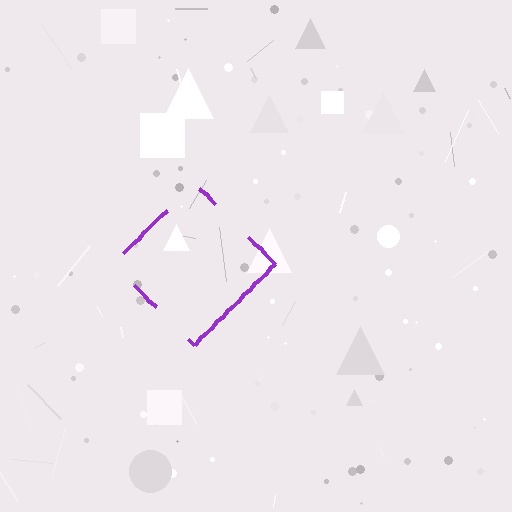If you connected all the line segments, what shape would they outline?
They would outline a diamond.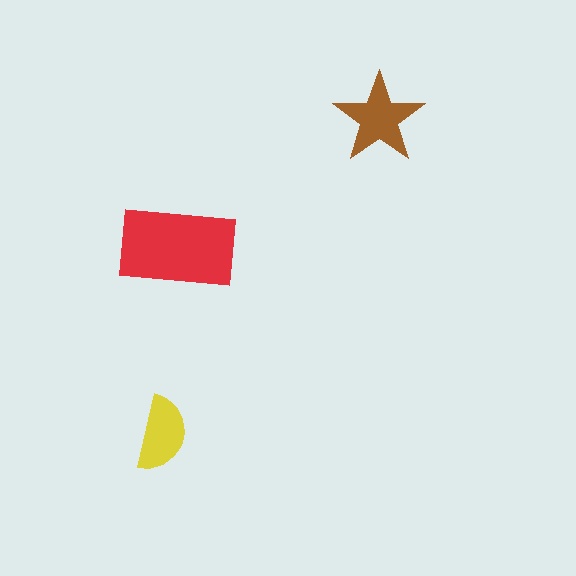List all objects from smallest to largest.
The yellow semicircle, the brown star, the red rectangle.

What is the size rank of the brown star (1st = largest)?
2nd.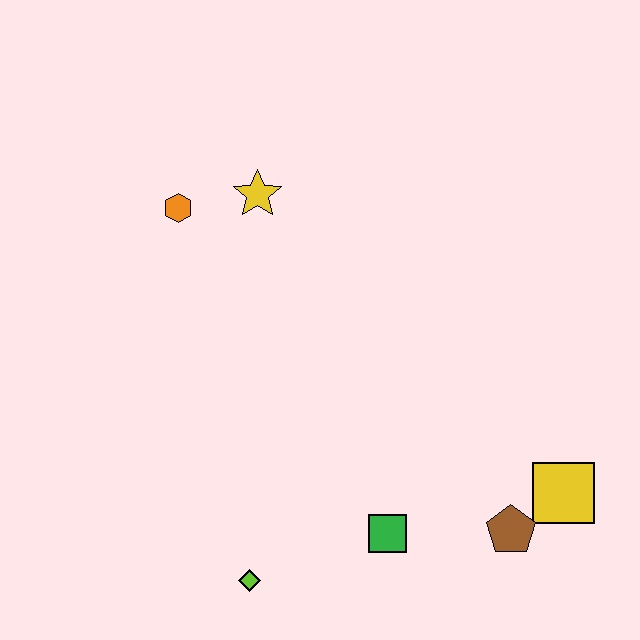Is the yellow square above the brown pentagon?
Yes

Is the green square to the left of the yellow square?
Yes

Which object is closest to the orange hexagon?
The yellow star is closest to the orange hexagon.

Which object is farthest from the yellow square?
The orange hexagon is farthest from the yellow square.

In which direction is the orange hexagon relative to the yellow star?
The orange hexagon is to the left of the yellow star.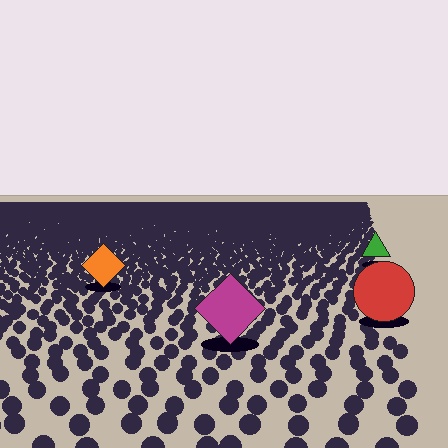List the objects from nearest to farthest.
From nearest to farthest: the magenta diamond, the red circle, the orange diamond, the green triangle.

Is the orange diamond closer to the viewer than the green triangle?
Yes. The orange diamond is closer — you can tell from the texture gradient: the ground texture is coarser near it.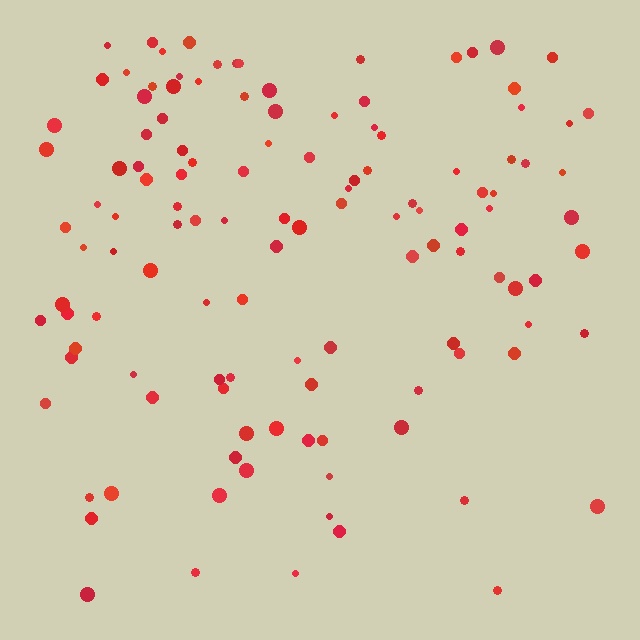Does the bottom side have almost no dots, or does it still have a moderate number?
Still a moderate number, just noticeably fewer than the top.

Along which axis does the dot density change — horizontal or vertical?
Vertical.